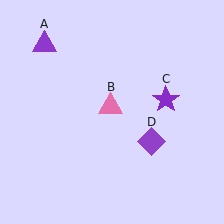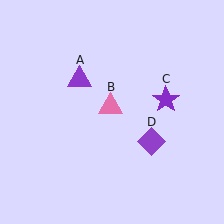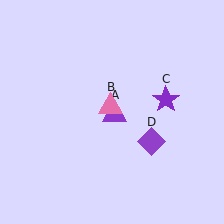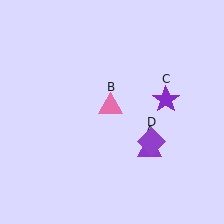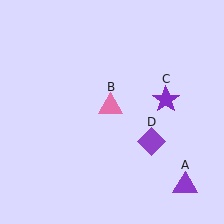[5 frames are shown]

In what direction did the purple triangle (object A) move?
The purple triangle (object A) moved down and to the right.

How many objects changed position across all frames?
1 object changed position: purple triangle (object A).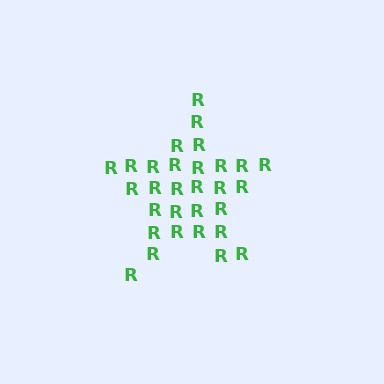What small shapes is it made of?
It is made of small letter R's.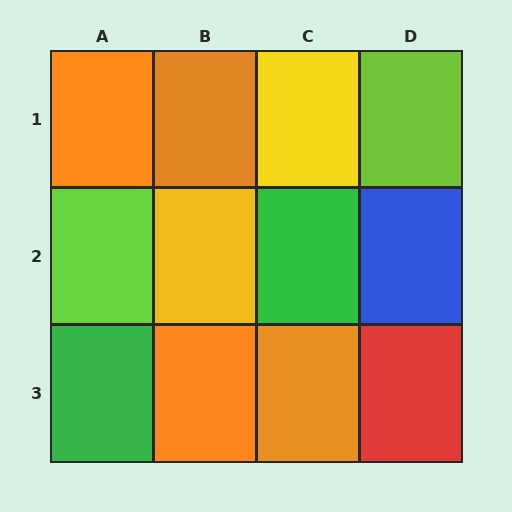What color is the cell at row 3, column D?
Red.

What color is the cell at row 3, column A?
Green.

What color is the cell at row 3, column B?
Orange.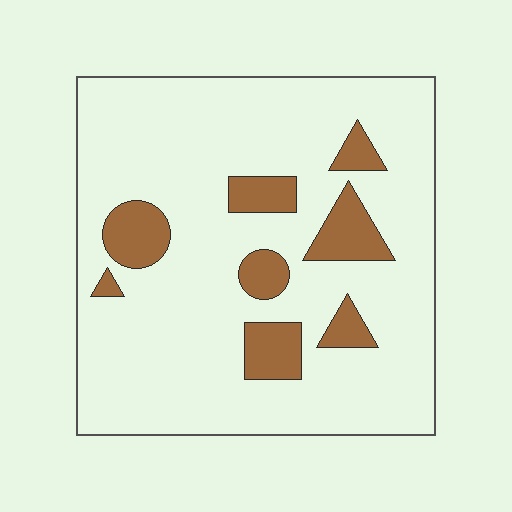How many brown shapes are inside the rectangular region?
8.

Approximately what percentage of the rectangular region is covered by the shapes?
Approximately 15%.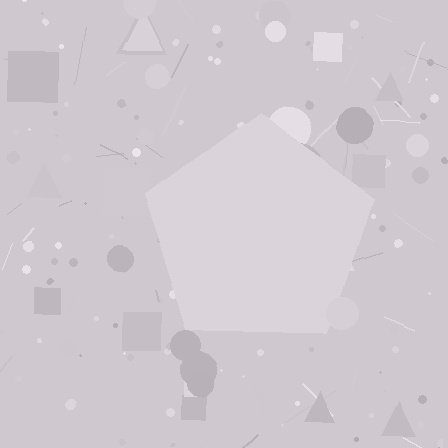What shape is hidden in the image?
A pentagon is hidden in the image.